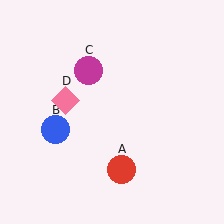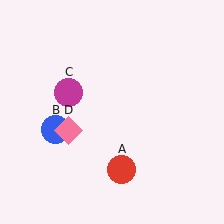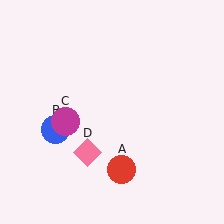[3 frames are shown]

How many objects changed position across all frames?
2 objects changed position: magenta circle (object C), pink diamond (object D).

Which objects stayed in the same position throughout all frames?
Red circle (object A) and blue circle (object B) remained stationary.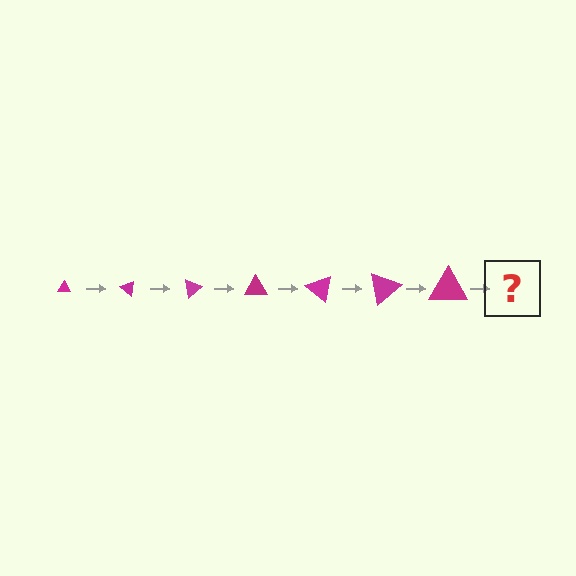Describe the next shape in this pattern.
It should be a triangle, larger than the previous one and rotated 280 degrees from the start.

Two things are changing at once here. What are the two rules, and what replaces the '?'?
The two rules are that the triangle grows larger each step and it rotates 40 degrees each step. The '?' should be a triangle, larger than the previous one and rotated 280 degrees from the start.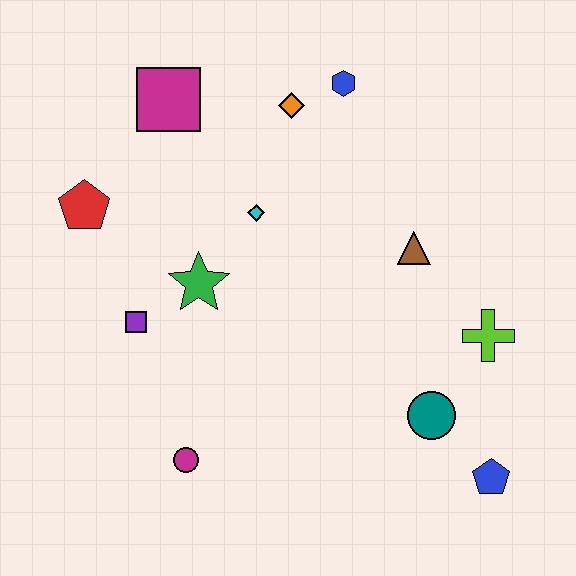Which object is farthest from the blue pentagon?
The magenta square is farthest from the blue pentagon.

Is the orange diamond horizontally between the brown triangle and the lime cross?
No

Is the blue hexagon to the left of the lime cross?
Yes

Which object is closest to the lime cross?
The teal circle is closest to the lime cross.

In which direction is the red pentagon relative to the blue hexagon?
The red pentagon is to the left of the blue hexagon.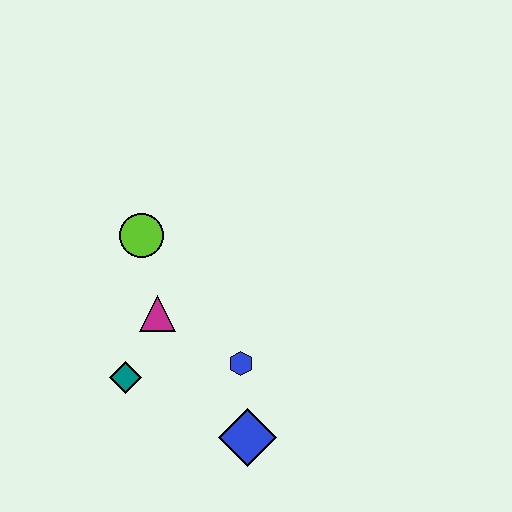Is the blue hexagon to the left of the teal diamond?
No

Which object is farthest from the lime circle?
The blue diamond is farthest from the lime circle.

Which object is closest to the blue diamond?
The blue hexagon is closest to the blue diamond.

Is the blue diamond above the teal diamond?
No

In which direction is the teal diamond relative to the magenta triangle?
The teal diamond is below the magenta triangle.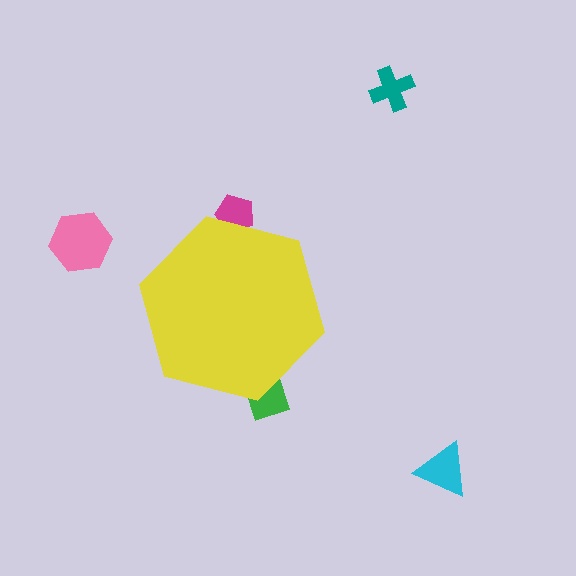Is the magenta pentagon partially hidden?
Yes, the magenta pentagon is partially hidden behind the yellow hexagon.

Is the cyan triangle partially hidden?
No, the cyan triangle is fully visible.